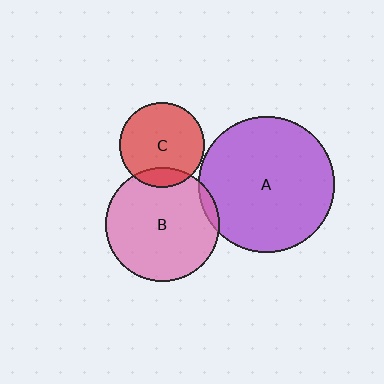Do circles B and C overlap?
Yes.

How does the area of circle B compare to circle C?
Approximately 1.8 times.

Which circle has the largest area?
Circle A (purple).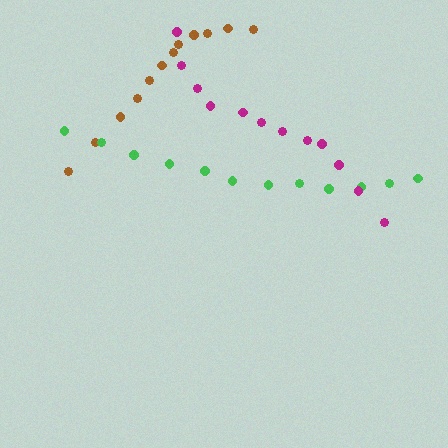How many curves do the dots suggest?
There are 3 distinct paths.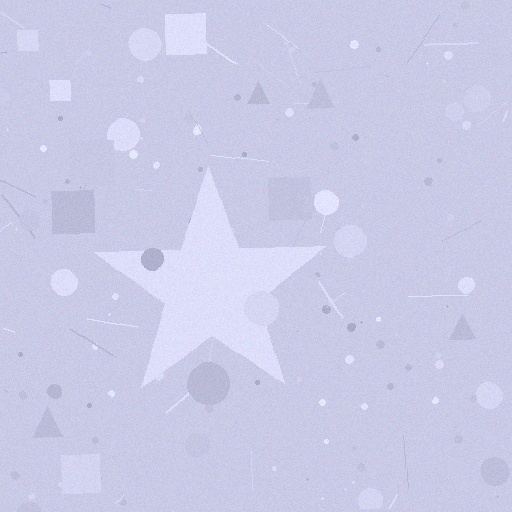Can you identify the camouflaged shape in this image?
The camouflaged shape is a star.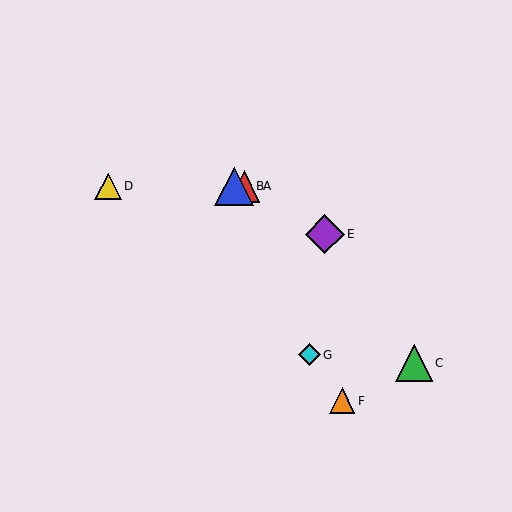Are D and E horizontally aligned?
No, D is at y≈186 and E is at y≈234.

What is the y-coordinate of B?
Object B is at y≈186.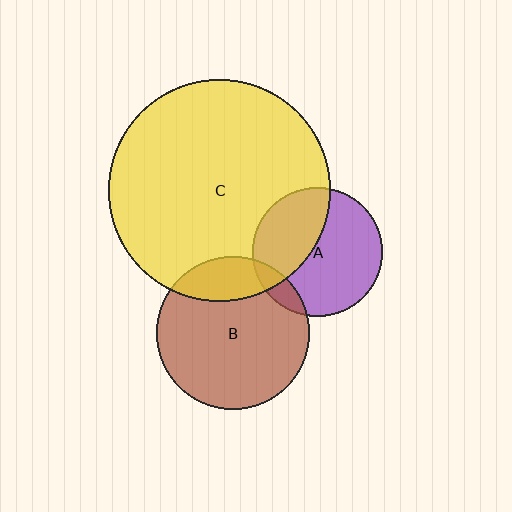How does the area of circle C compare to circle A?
Approximately 2.9 times.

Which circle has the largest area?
Circle C (yellow).